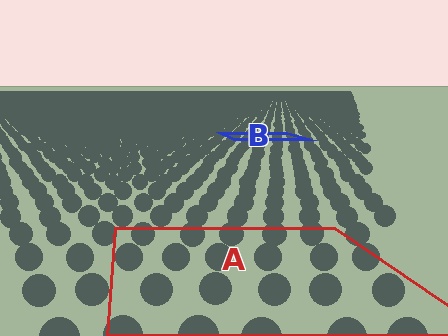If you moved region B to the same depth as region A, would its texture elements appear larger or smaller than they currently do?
They would appear larger. At a closer depth, the same texture elements are projected at a bigger on-screen size.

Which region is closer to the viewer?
Region A is closer. The texture elements there are larger and more spread out.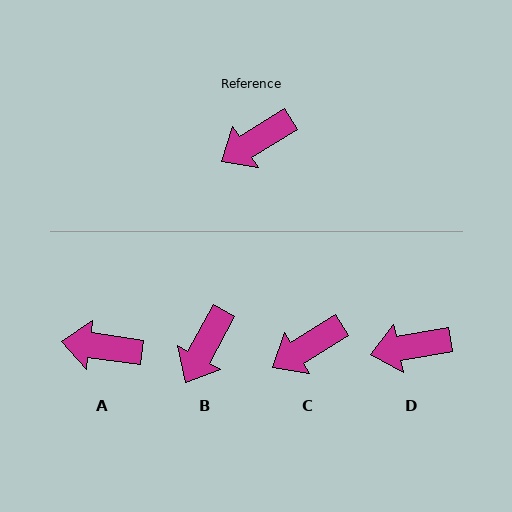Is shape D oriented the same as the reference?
No, it is off by about 21 degrees.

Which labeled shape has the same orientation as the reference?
C.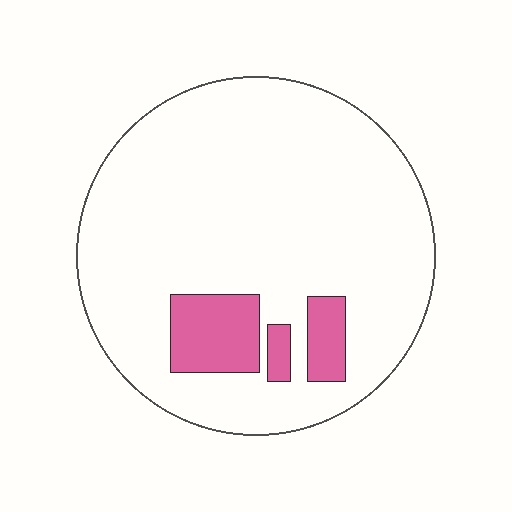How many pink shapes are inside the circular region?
3.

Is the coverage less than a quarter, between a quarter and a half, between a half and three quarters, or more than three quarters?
Less than a quarter.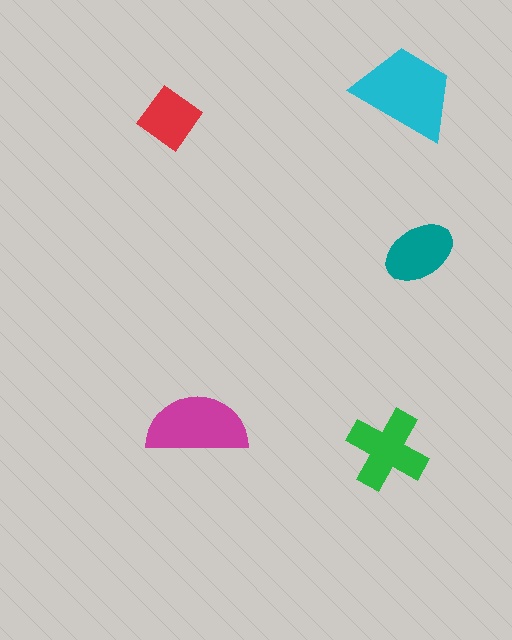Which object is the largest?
The cyan trapezoid.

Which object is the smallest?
The red diamond.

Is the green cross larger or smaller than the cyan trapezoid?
Smaller.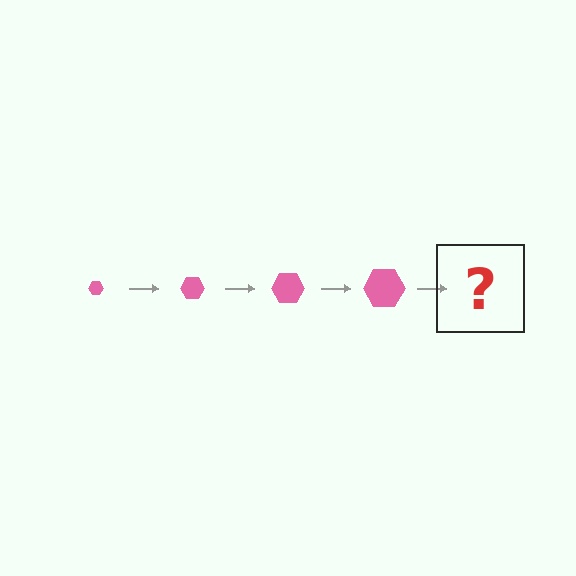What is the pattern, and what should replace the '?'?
The pattern is that the hexagon gets progressively larger each step. The '?' should be a pink hexagon, larger than the previous one.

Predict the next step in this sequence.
The next step is a pink hexagon, larger than the previous one.